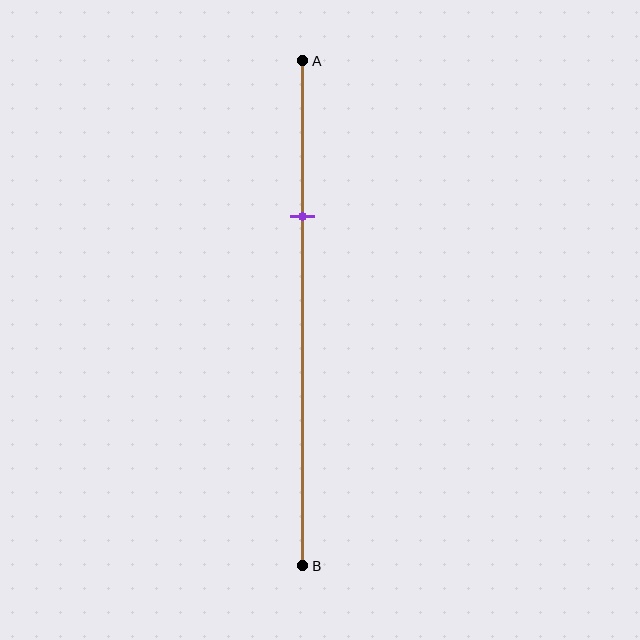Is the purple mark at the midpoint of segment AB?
No, the mark is at about 30% from A, not at the 50% midpoint.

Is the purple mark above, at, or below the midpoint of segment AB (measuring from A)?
The purple mark is above the midpoint of segment AB.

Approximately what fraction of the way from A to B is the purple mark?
The purple mark is approximately 30% of the way from A to B.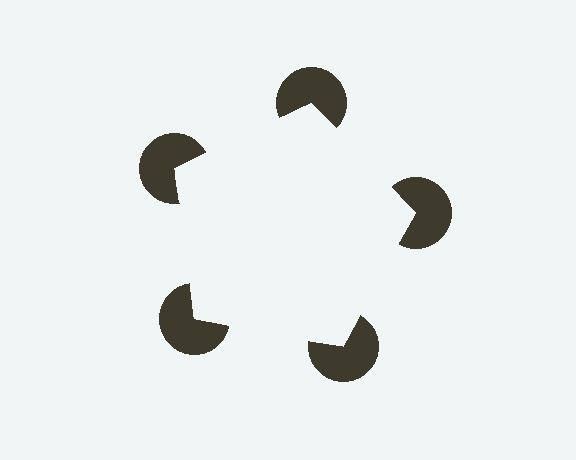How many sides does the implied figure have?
5 sides.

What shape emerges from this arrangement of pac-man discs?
An illusory pentagon — its edges are inferred from the aligned wedge cuts in the pac-man discs, not physically drawn.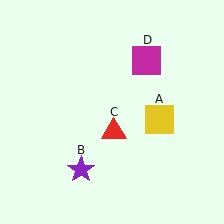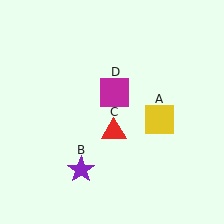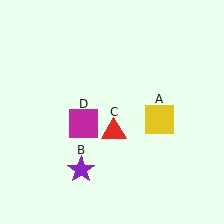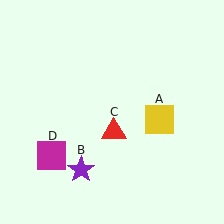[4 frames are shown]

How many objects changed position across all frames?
1 object changed position: magenta square (object D).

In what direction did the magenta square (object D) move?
The magenta square (object D) moved down and to the left.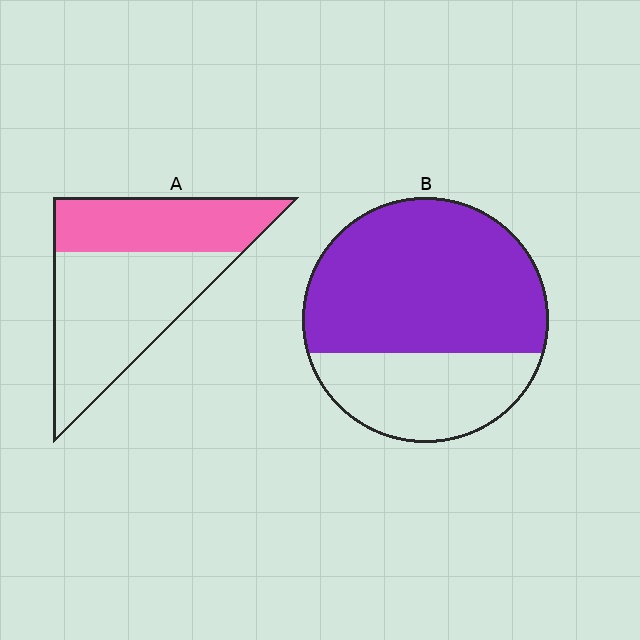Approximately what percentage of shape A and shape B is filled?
A is approximately 40% and B is approximately 65%.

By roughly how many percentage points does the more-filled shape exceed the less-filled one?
By roughly 25 percentage points (B over A).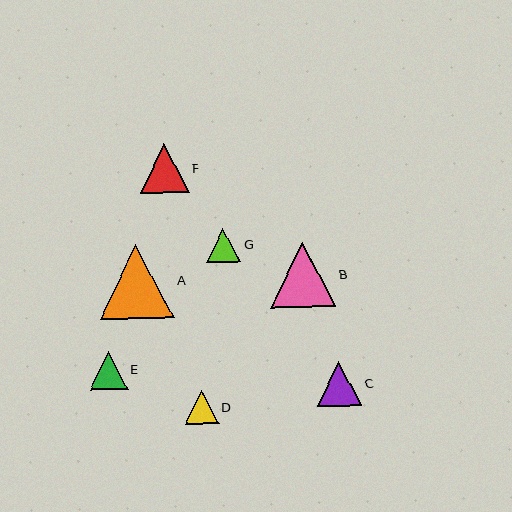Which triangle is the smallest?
Triangle D is the smallest with a size of approximately 34 pixels.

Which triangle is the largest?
Triangle A is the largest with a size of approximately 74 pixels.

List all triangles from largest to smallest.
From largest to smallest: A, B, F, C, E, G, D.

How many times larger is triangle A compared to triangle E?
Triangle A is approximately 2.0 times the size of triangle E.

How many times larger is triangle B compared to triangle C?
Triangle B is approximately 1.5 times the size of triangle C.